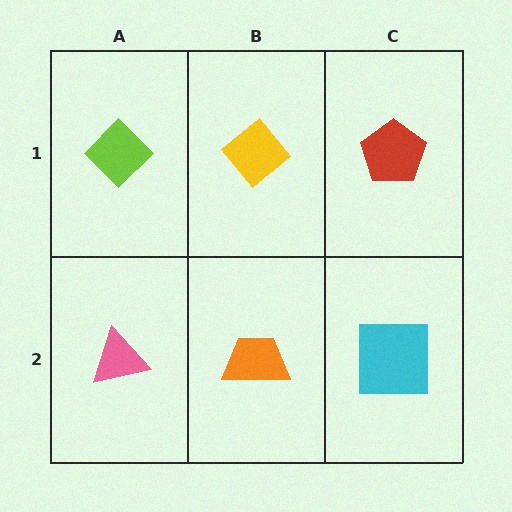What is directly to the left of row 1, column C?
A yellow diamond.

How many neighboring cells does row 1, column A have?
2.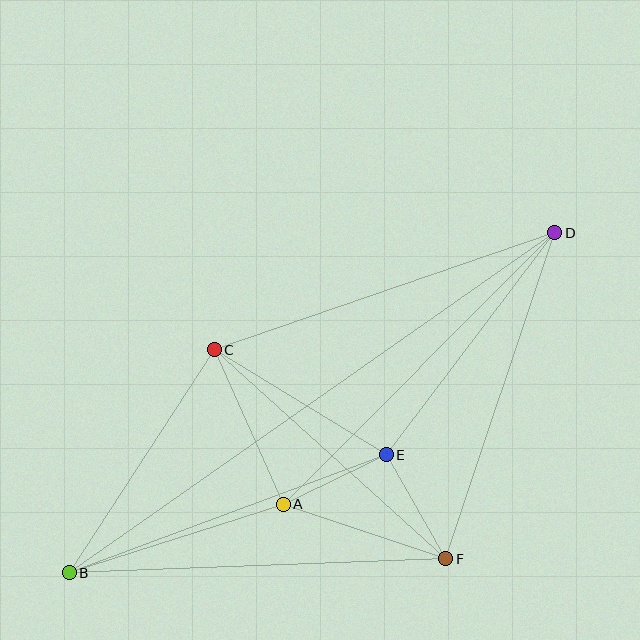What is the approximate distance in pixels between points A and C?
The distance between A and C is approximately 169 pixels.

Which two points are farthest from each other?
Points B and D are farthest from each other.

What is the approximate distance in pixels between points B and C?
The distance between B and C is approximately 266 pixels.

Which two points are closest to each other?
Points A and E are closest to each other.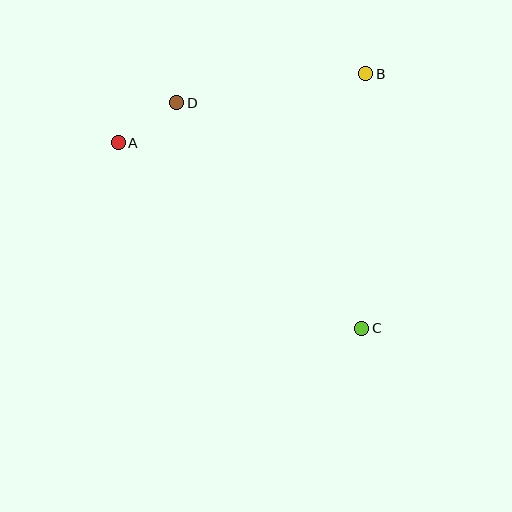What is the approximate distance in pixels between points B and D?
The distance between B and D is approximately 191 pixels.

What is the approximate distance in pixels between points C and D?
The distance between C and D is approximately 292 pixels.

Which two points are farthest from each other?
Points A and C are farthest from each other.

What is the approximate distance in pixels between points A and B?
The distance between A and B is approximately 257 pixels.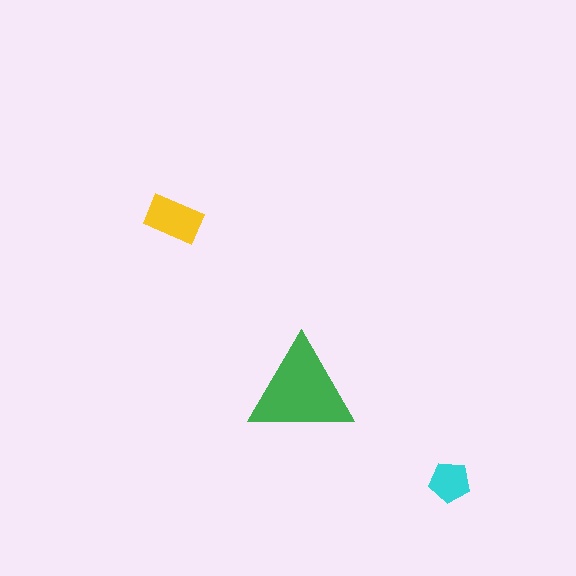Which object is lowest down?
The cyan pentagon is bottommost.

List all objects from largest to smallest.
The green triangle, the yellow rectangle, the cyan pentagon.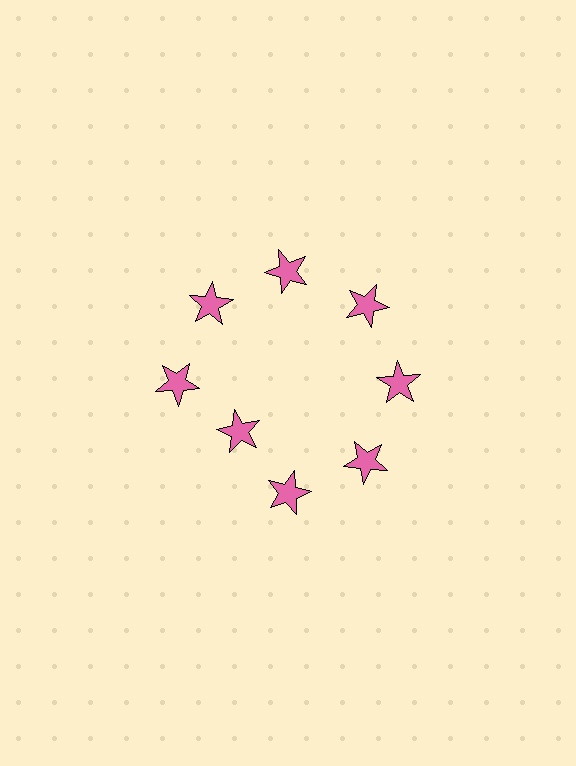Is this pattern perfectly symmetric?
No. The 8 pink stars are arranged in a ring, but one element near the 8 o'clock position is pulled inward toward the center, breaking the 8-fold rotational symmetry.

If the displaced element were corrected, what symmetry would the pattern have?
It would have 8-fold rotational symmetry — the pattern would map onto itself every 45 degrees.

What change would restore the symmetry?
The symmetry would be restored by moving it outward, back onto the ring so that all 8 stars sit at equal angles and equal distance from the center.